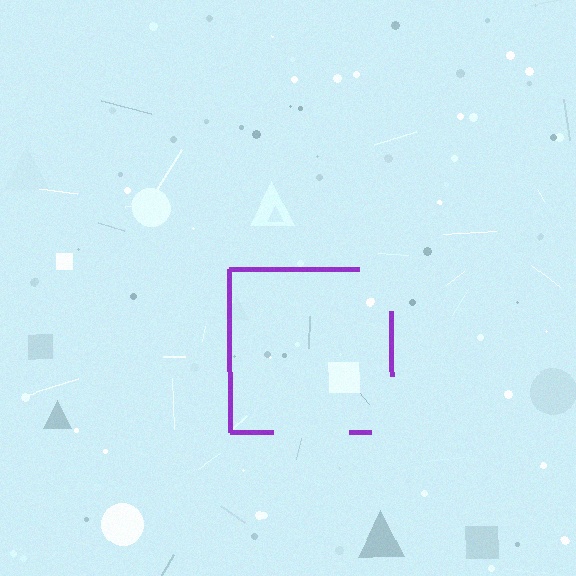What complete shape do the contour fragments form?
The contour fragments form a square.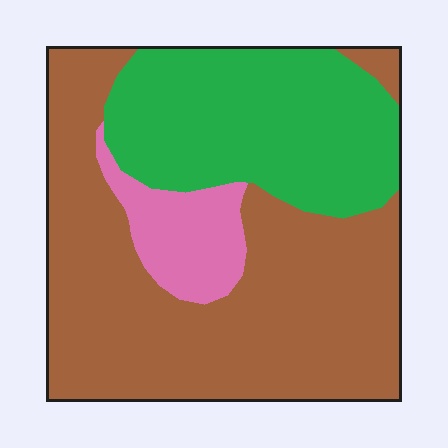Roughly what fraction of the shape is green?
Green takes up about one third (1/3) of the shape.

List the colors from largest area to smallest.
From largest to smallest: brown, green, pink.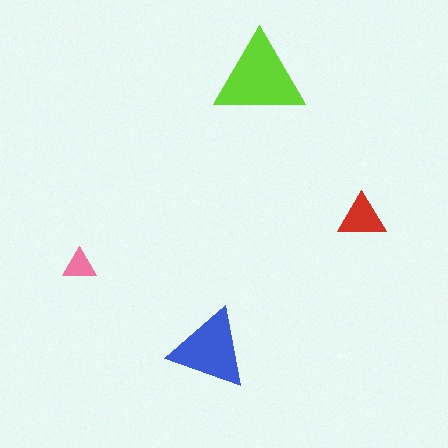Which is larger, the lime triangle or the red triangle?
The lime one.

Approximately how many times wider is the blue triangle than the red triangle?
About 1.5 times wider.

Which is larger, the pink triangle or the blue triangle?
The blue one.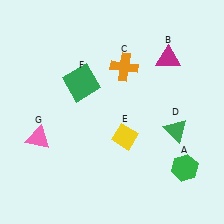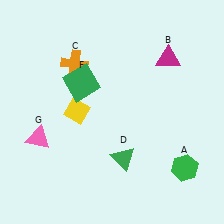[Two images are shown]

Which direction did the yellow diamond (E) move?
The yellow diamond (E) moved left.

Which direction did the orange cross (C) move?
The orange cross (C) moved left.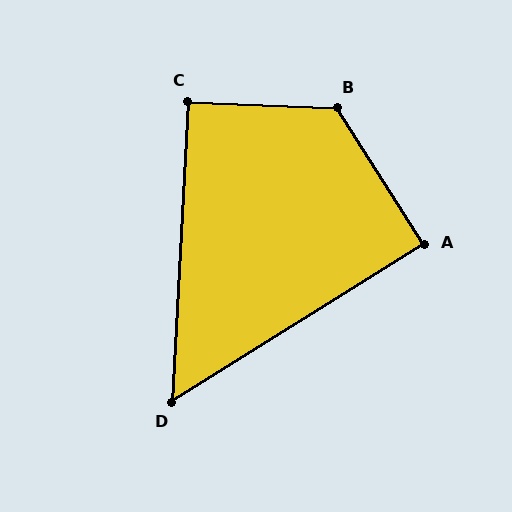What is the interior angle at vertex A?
Approximately 89 degrees (approximately right).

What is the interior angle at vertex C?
Approximately 91 degrees (approximately right).